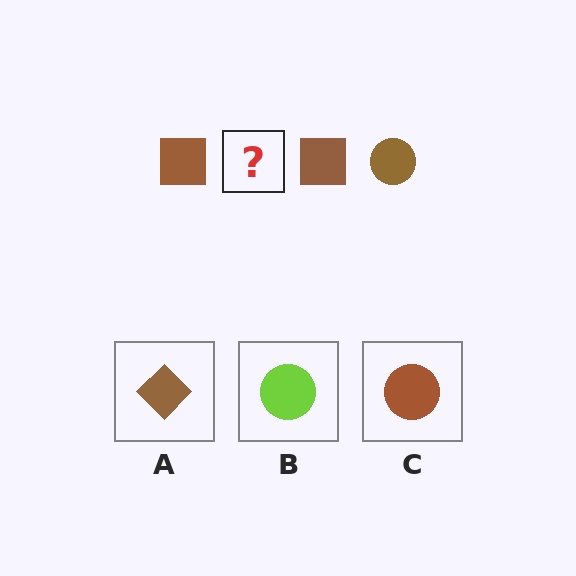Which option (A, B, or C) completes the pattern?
C.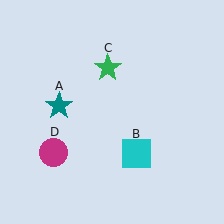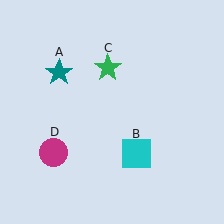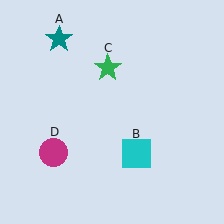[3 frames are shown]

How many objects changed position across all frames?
1 object changed position: teal star (object A).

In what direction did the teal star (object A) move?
The teal star (object A) moved up.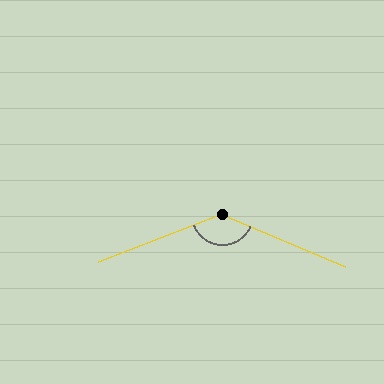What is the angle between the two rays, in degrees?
Approximately 136 degrees.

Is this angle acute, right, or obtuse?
It is obtuse.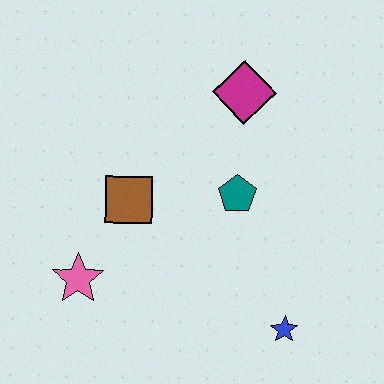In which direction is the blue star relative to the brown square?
The blue star is to the right of the brown square.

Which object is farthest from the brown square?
The blue star is farthest from the brown square.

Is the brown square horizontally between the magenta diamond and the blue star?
No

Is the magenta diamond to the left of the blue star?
Yes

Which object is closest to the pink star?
The brown square is closest to the pink star.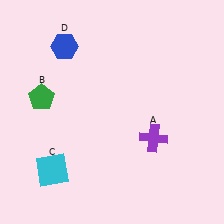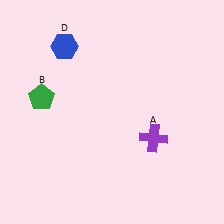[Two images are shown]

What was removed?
The cyan square (C) was removed in Image 2.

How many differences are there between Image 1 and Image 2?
There is 1 difference between the two images.